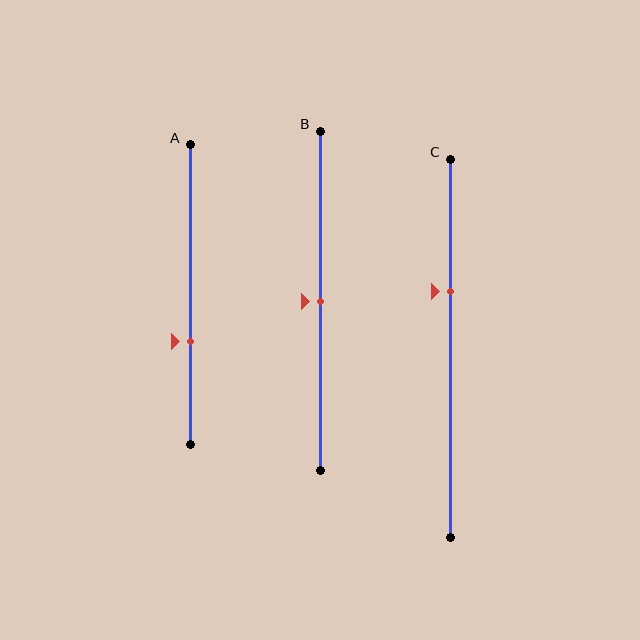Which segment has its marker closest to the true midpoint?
Segment B has its marker closest to the true midpoint.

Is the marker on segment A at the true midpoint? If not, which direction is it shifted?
No, the marker on segment A is shifted downward by about 16% of the segment length.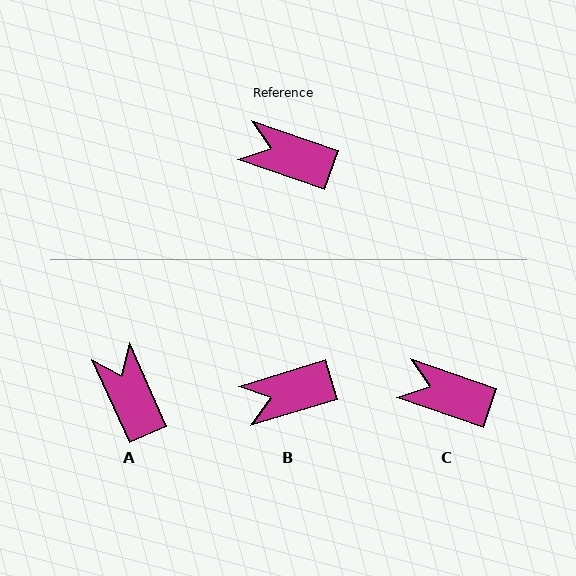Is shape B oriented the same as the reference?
No, it is off by about 36 degrees.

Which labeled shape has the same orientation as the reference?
C.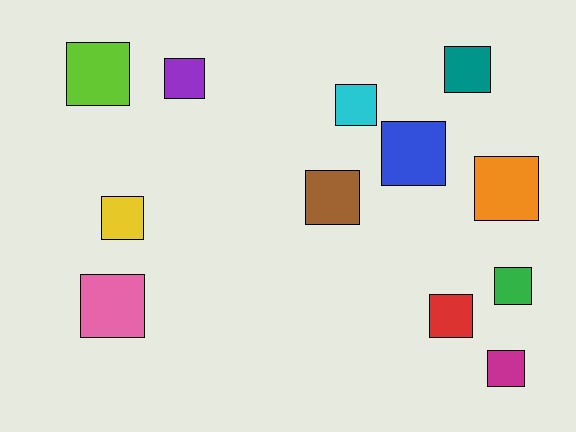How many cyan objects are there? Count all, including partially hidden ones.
There is 1 cyan object.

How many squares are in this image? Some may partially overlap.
There are 12 squares.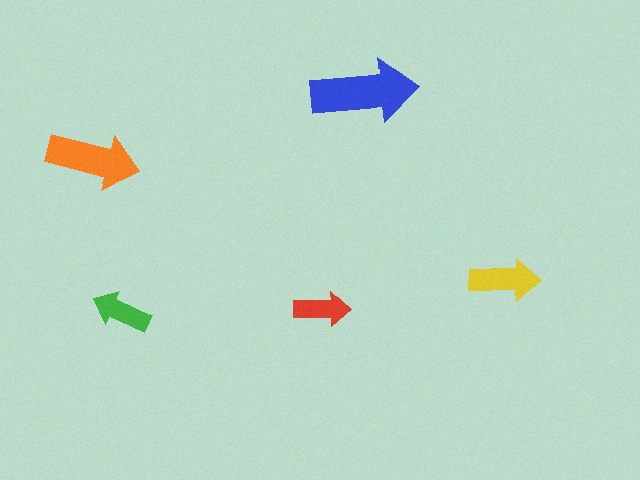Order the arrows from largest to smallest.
the blue one, the orange one, the yellow one, the green one, the red one.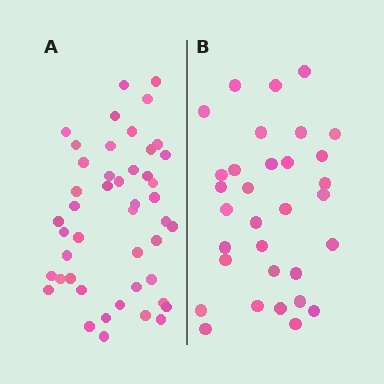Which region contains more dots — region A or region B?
Region A (the left region) has more dots.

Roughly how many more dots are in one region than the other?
Region A has approximately 15 more dots than region B.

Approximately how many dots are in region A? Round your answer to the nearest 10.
About 50 dots. (The exact count is 46, which rounds to 50.)